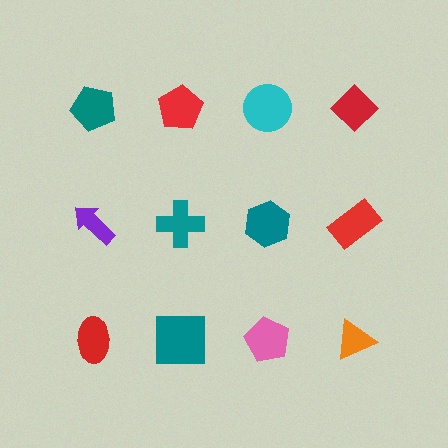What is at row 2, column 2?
A teal cross.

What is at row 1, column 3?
A cyan circle.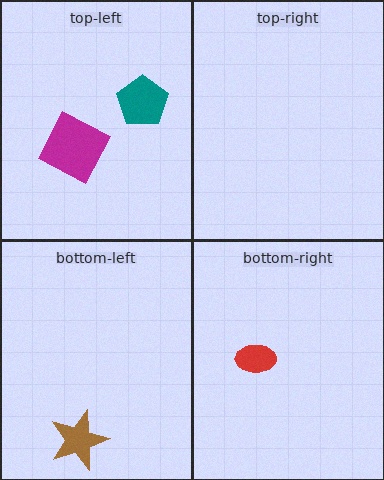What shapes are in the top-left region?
The teal pentagon, the magenta square.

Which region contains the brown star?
The bottom-left region.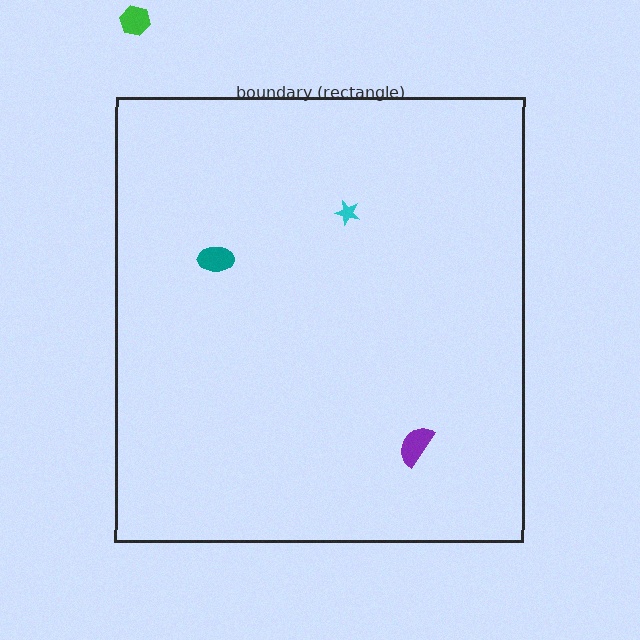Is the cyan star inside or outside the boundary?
Inside.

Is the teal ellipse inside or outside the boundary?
Inside.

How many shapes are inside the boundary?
3 inside, 1 outside.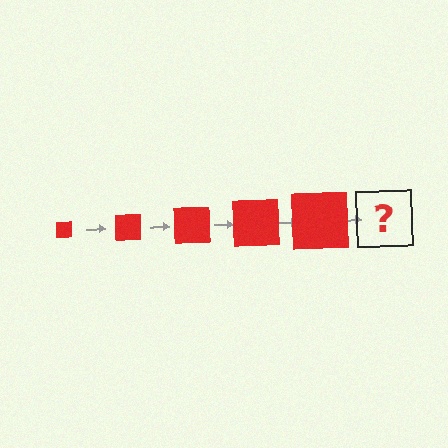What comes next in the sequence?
The next element should be a red square, larger than the previous one.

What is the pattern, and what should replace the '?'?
The pattern is that the square gets progressively larger each step. The '?' should be a red square, larger than the previous one.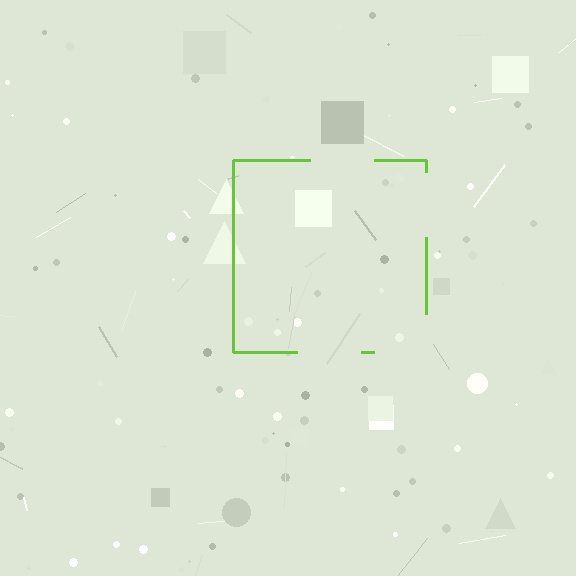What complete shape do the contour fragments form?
The contour fragments form a square.